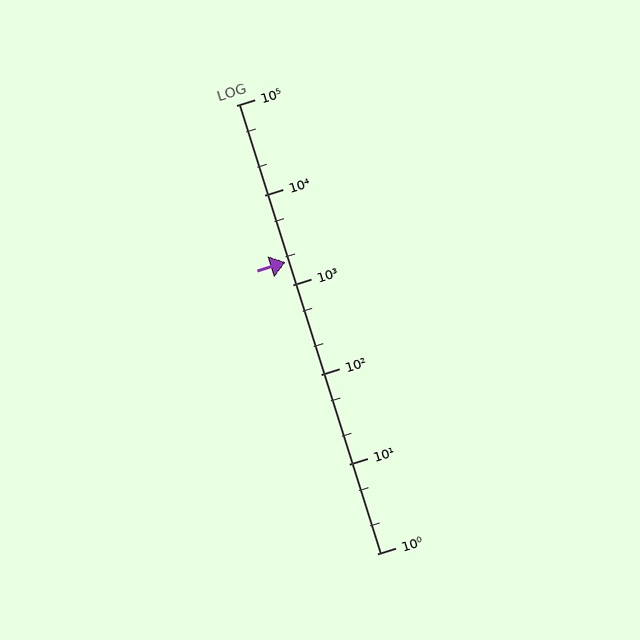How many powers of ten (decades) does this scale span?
The scale spans 5 decades, from 1 to 100000.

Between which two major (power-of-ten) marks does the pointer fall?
The pointer is between 1000 and 10000.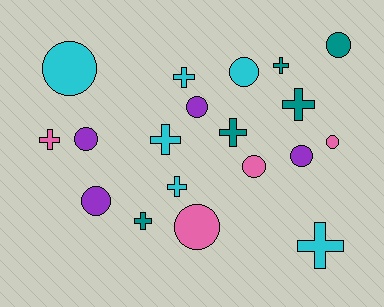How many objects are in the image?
There are 19 objects.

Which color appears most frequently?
Cyan, with 6 objects.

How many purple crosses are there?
There are no purple crosses.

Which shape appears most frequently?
Circle, with 10 objects.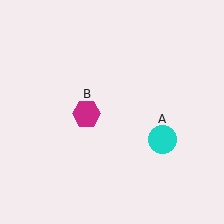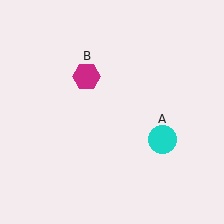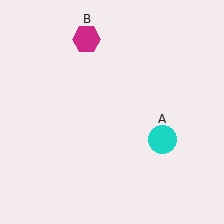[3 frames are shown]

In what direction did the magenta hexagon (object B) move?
The magenta hexagon (object B) moved up.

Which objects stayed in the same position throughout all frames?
Cyan circle (object A) remained stationary.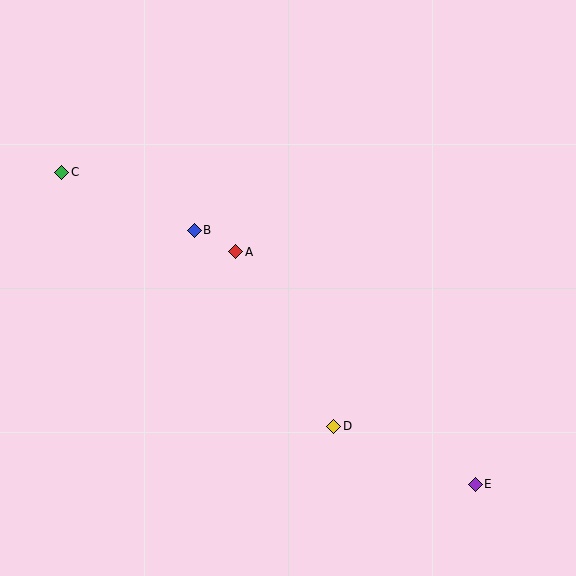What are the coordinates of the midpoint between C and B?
The midpoint between C and B is at (128, 201).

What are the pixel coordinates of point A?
Point A is at (236, 252).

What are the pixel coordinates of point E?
Point E is at (475, 484).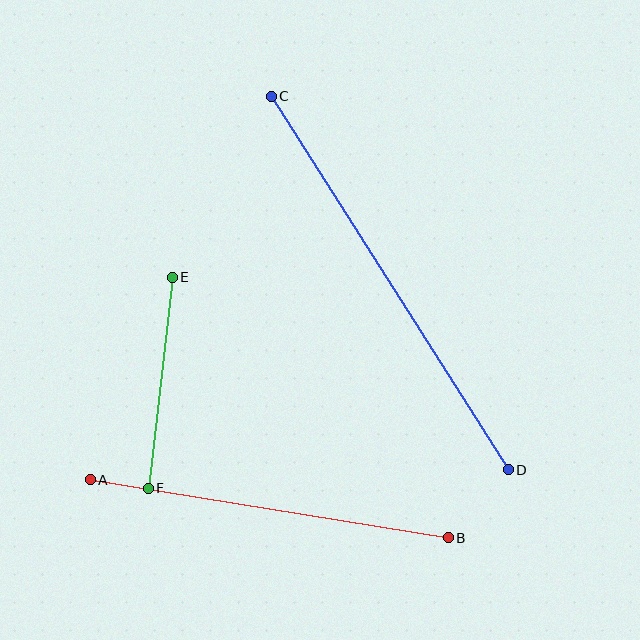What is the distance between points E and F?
The distance is approximately 212 pixels.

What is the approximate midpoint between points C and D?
The midpoint is at approximately (390, 283) pixels.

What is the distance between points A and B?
The distance is approximately 363 pixels.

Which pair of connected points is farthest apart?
Points C and D are farthest apart.